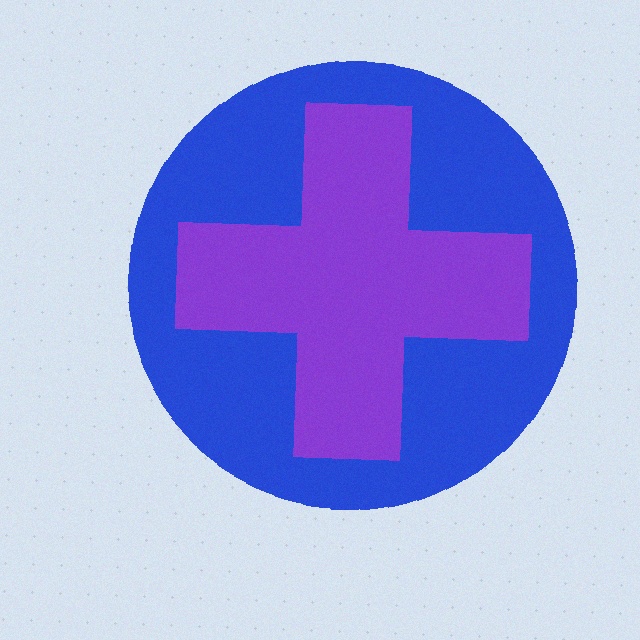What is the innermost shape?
The purple cross.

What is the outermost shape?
The blue circle.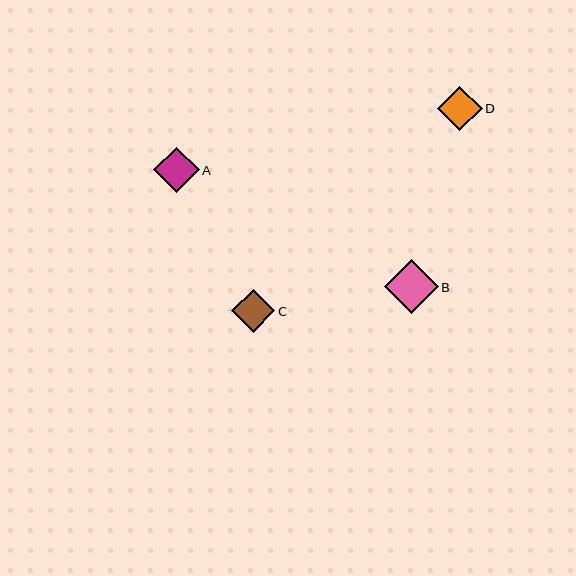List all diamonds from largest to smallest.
From largest to smallest: B, A, D, C.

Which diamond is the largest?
Diamond B is the largest with a size of approximately 54 pixels.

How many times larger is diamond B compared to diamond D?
Diamond B is approximately 1.2 times the size of diamond D.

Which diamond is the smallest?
Diamond C is the smallest with a size of approximately 43 pixels.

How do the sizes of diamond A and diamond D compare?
Diamond A and diamond D are approximately the same size.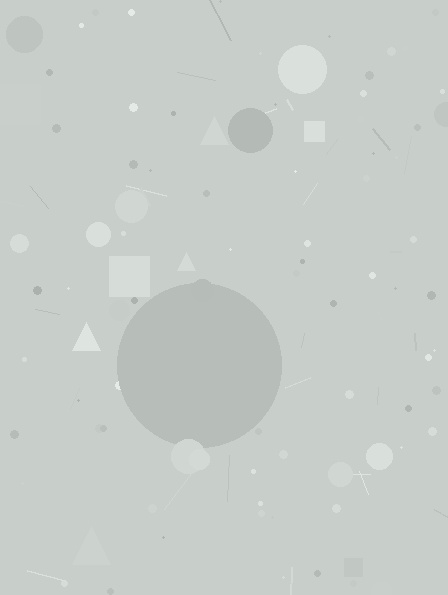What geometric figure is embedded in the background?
A circle is embedded in the background.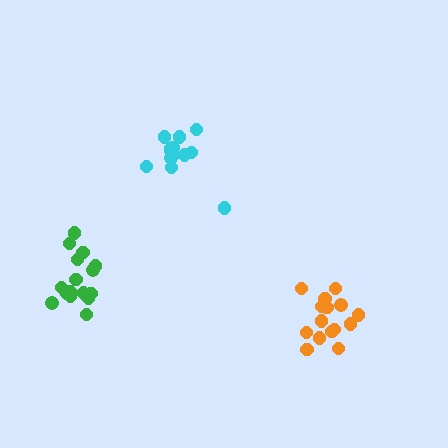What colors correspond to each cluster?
The clusters are colored: green, orange, cyan.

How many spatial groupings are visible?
There are 3 spatial groupings.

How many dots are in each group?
Group 1: 16 dots, Group 2: 15 dots, Group 3: 13 dots (44 total).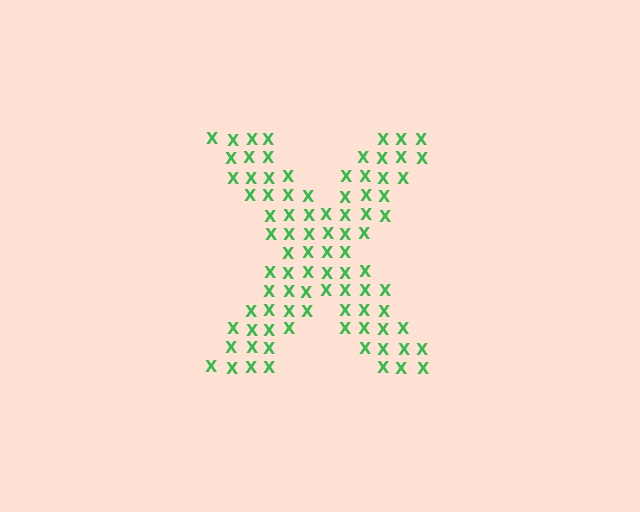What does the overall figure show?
The overall figure shows the letter X.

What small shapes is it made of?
It is made of small letter X's.